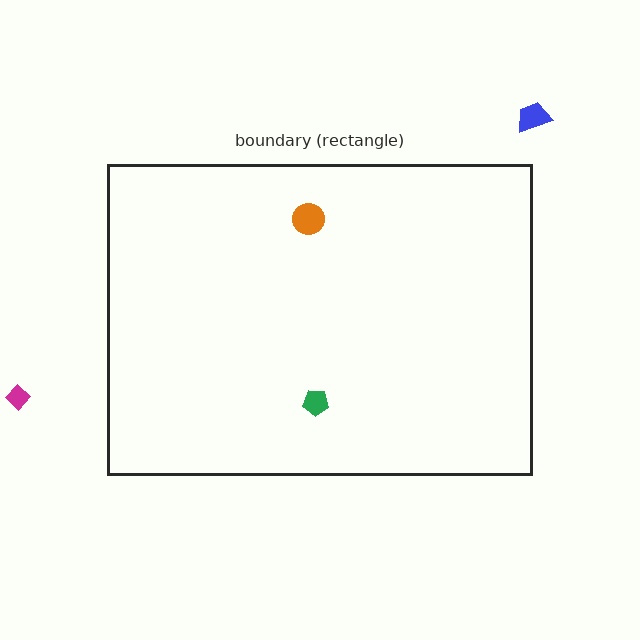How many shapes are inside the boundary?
2 inside, 2 outside.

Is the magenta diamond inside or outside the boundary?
Outside.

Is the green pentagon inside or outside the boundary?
Inside.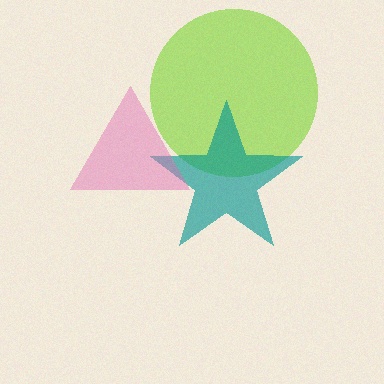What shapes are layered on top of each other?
The layered shapes are: a lime circle, a teal star, a pink triangle.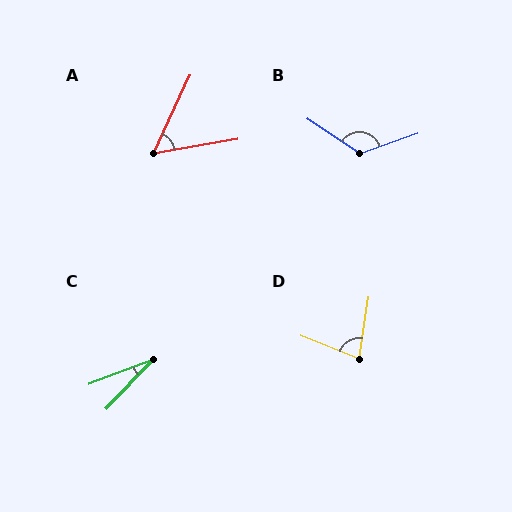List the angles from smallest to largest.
C (25°), A (55°), D (77°), B (127°).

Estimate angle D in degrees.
Approximately 77 degrees.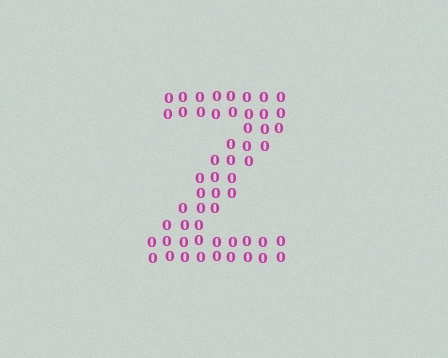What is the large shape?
The large shape is the letter Z.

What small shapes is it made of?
It is made of small digit 0's.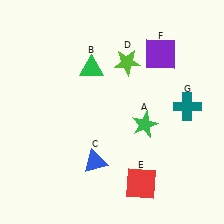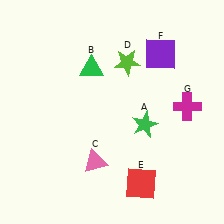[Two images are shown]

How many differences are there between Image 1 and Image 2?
There are 2 differences between the two images.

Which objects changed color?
C changed from blue to pink. G changed from teal to magenta.